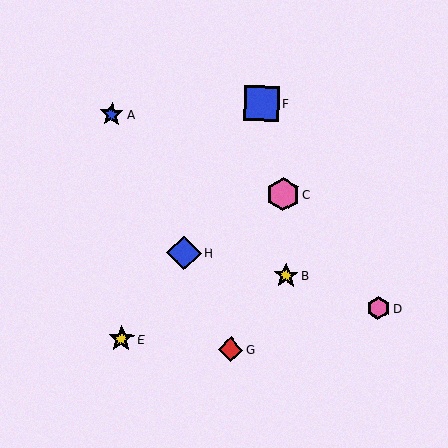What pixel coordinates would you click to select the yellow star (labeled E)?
Click at (121, 339) to select the yellow star E.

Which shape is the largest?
The blue square (labeled F) is the largest.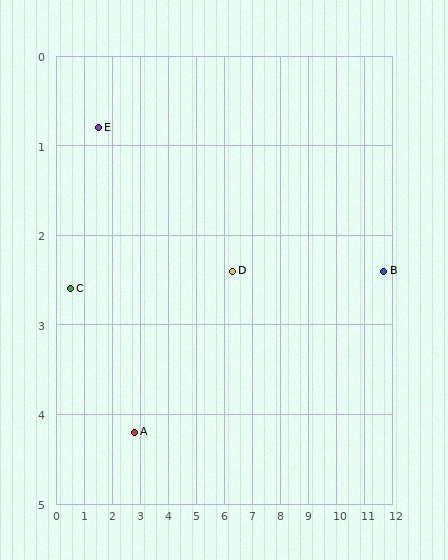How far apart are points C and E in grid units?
Points C and E are about 2.1 grid units apart.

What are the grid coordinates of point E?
Point E is at approximately (1.5, 0.8).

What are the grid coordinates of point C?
Point C is at approximately (0.5, 2.6).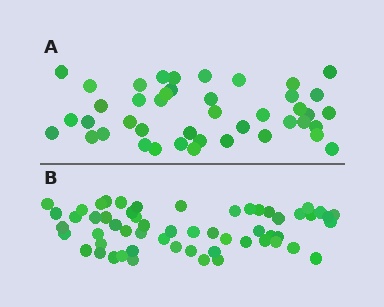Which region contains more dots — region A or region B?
Region B (the bottom region) has more dots.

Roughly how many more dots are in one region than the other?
Region B has approximately 15 more dots than region A.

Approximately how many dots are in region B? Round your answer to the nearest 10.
About 60 dots. (The exact count is 57, which rounds to 60.)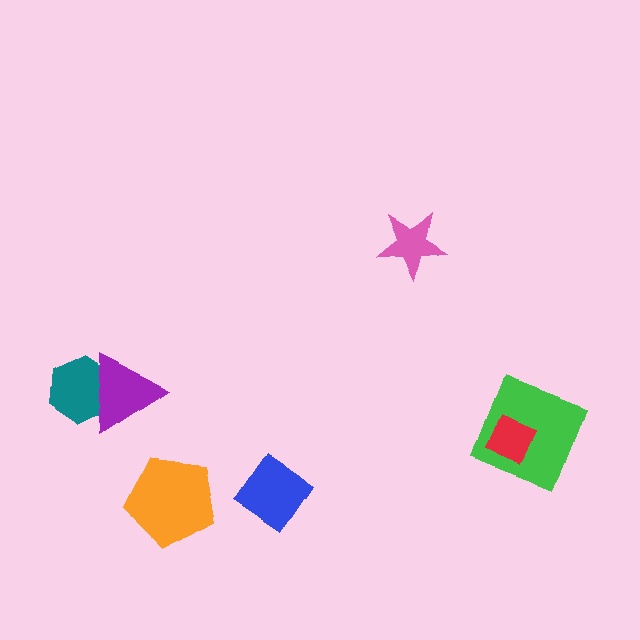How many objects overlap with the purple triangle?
1 object overlaps with the purple triangle.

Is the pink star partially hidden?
No, no other shape covers it.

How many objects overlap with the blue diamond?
0 objects overlap with the blue diamond.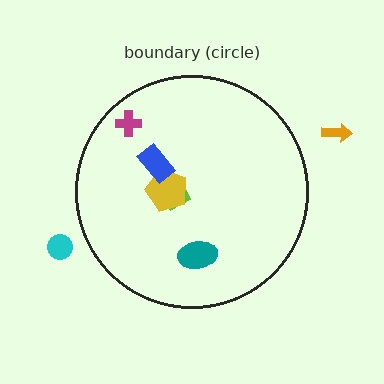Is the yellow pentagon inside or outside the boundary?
Inside.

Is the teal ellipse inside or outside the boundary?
Inside.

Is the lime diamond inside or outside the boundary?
Inside.